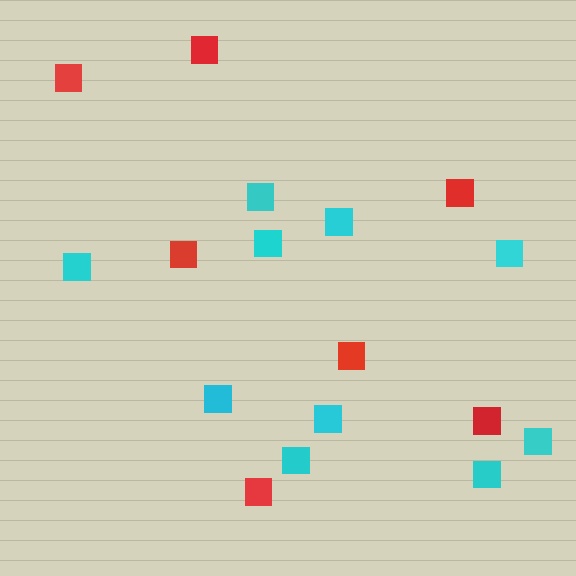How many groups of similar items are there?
There are 2 groups: one group of cyan squares (10) and one group of red squares (7).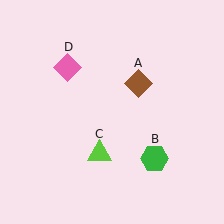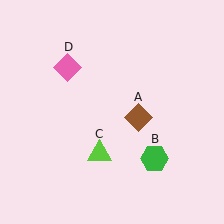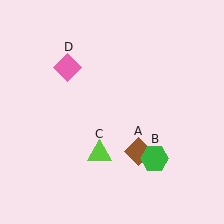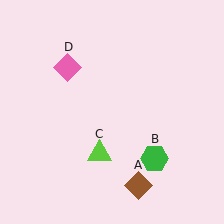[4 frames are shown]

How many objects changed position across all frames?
1 object changed position: brown diamond (object A).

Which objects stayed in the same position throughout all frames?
Green hexagon (object B) and lime triangle (object C) and pink diamond (object D) remained stationary.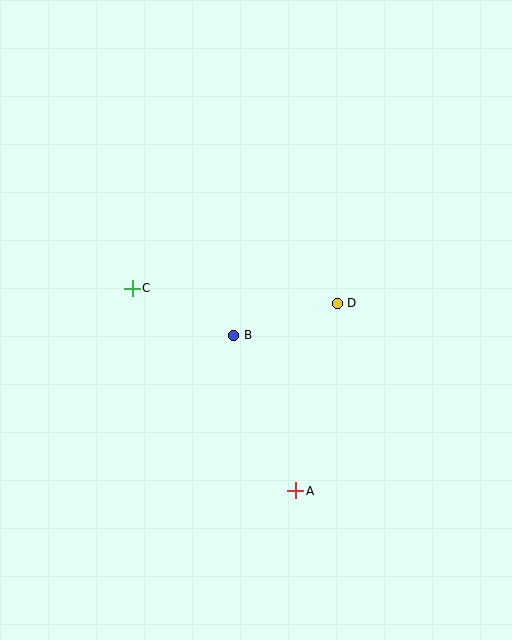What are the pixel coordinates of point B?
Point B is at (234, 335).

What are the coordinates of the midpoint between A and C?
The midpoint between A and C is at (214, 390).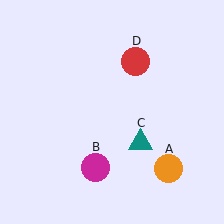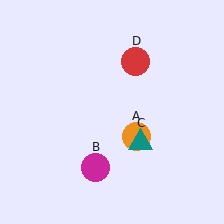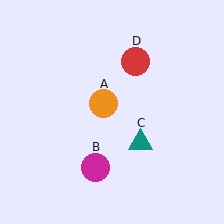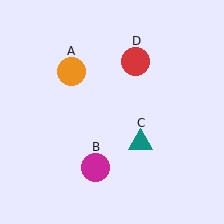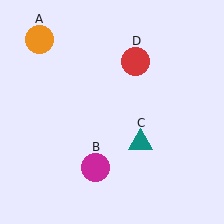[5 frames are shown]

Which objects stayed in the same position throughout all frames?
Magenta circle (object B) and teal triangle (object C) and red circle (object D) remained stationary.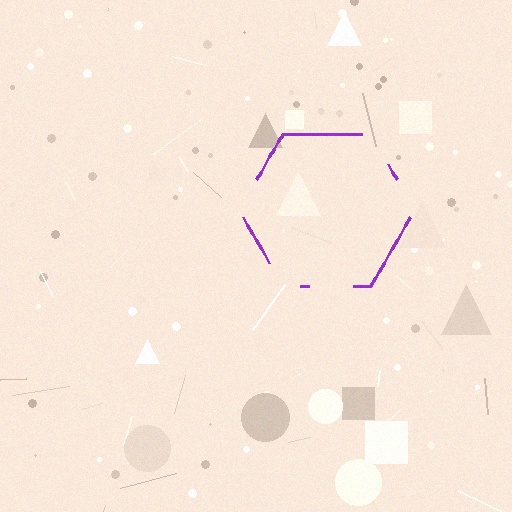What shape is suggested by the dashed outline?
The dashed outline suggests a hexagon.